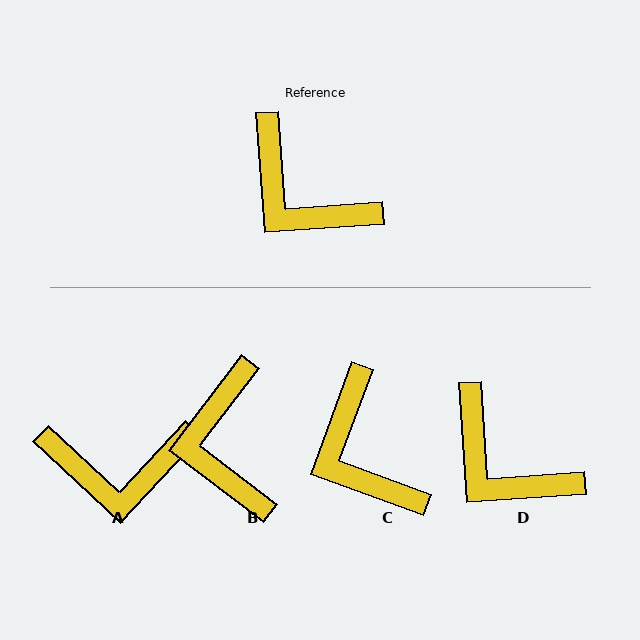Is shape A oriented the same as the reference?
No, it is off by about 43 degrees.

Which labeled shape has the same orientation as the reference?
D.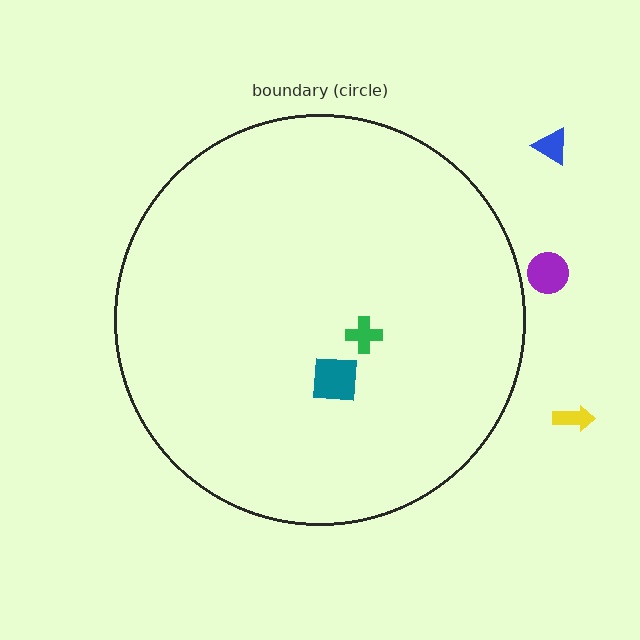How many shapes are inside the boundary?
2 inside, 3 outside.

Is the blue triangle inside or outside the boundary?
Outside.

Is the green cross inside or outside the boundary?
Inside.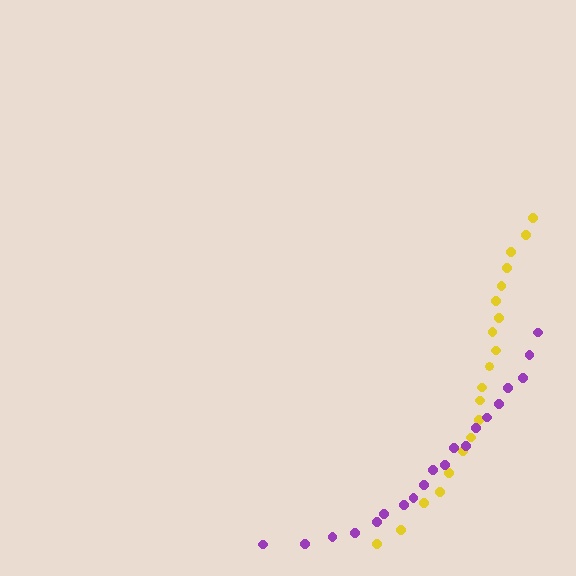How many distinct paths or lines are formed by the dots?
There are 2 distinct paths.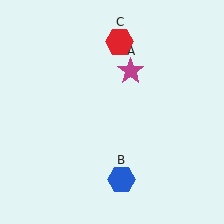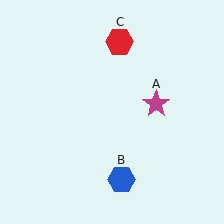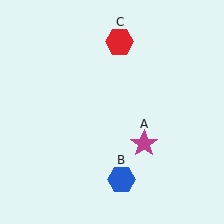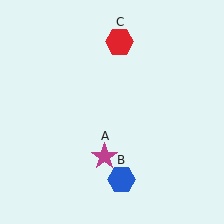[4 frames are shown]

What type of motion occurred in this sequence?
The magenta star (object A) rotated clockwise around the center of the scene.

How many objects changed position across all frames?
1 object changed position: magenta star (object A).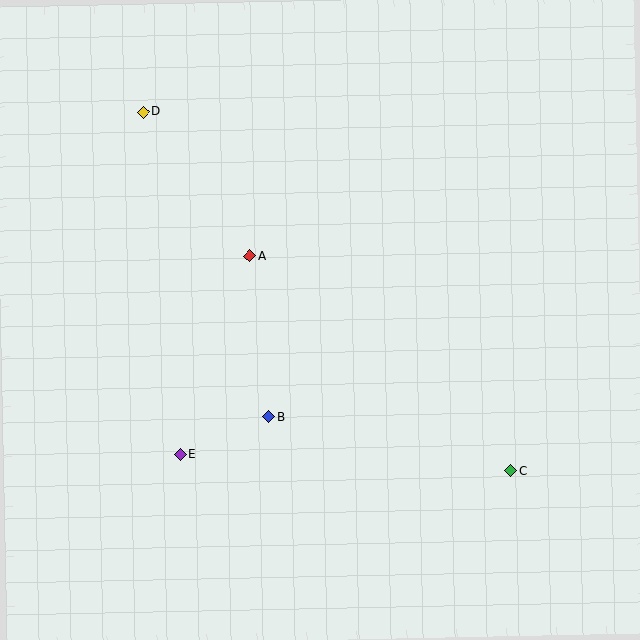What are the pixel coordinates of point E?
Point E is at (180, 454).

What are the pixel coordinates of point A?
Point A is at (249, 256).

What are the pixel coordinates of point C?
Point C is at (511, 471).